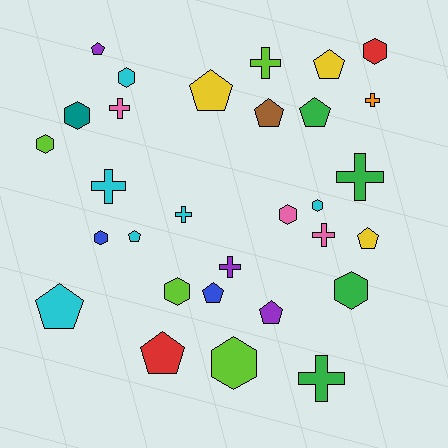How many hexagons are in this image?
There are 10 hexagons.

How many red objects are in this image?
There are 2 red objects.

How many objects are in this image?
There are 30 objects.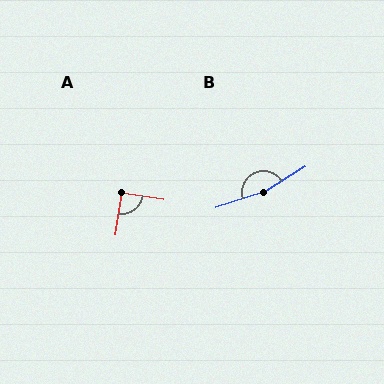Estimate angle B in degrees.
Approximately 166 degrees.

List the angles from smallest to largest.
A (90°), B (166°).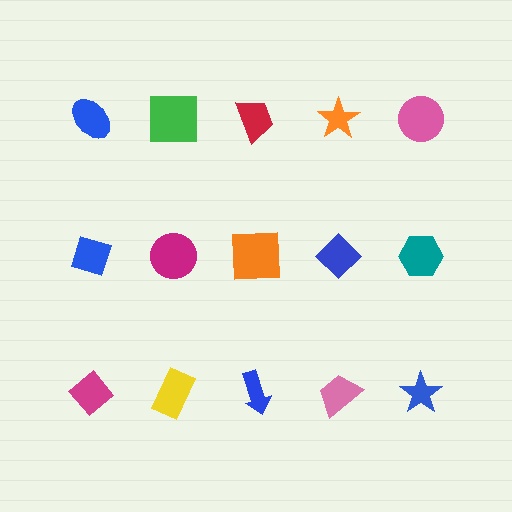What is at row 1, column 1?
A blue ellipse.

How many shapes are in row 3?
5 shapes.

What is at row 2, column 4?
A blue diamond.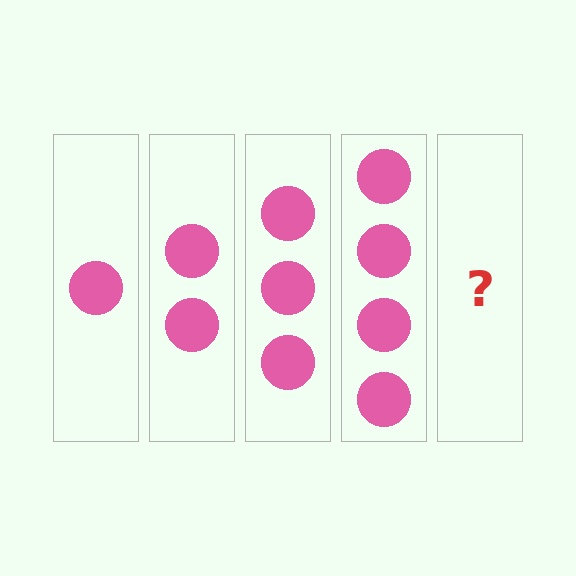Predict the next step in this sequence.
The next step is 5 circles.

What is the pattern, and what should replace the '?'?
The pattern is that each step adds one more circle. The '?' should be 5 circles.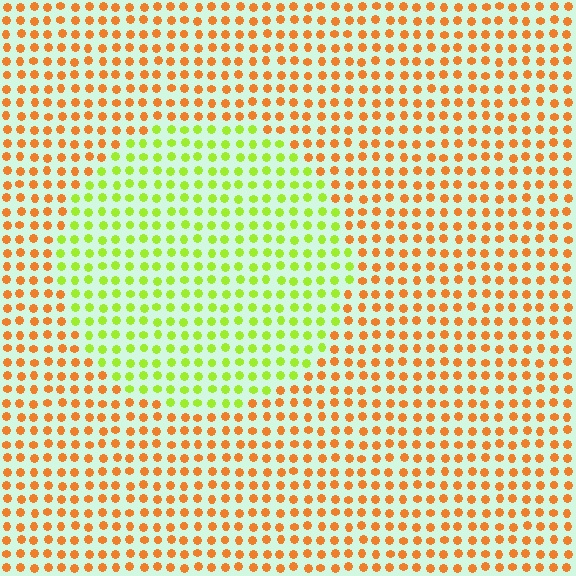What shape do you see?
I see a circle.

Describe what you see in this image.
The image is filled with small orange elements in a uniform arrangement. A circle-shaped region is visible where the elements are tinted to a slightly different hue, forming a subtle color boundary.